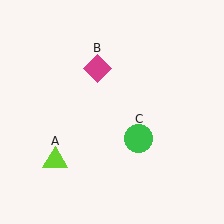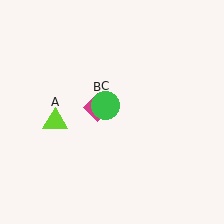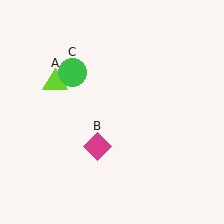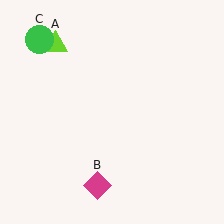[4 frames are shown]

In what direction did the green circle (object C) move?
The green circle (object C) moved up and to the left.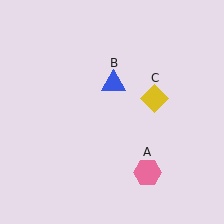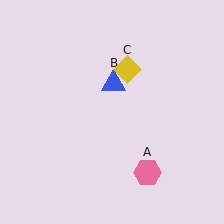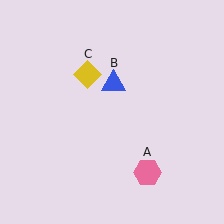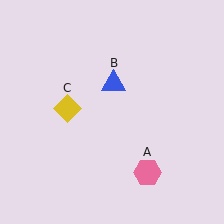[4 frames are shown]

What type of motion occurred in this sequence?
The yellow diamond (object C) rotated counterclockwise around the center of the scene.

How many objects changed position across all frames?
1 object changed position: yellow diamond (object C).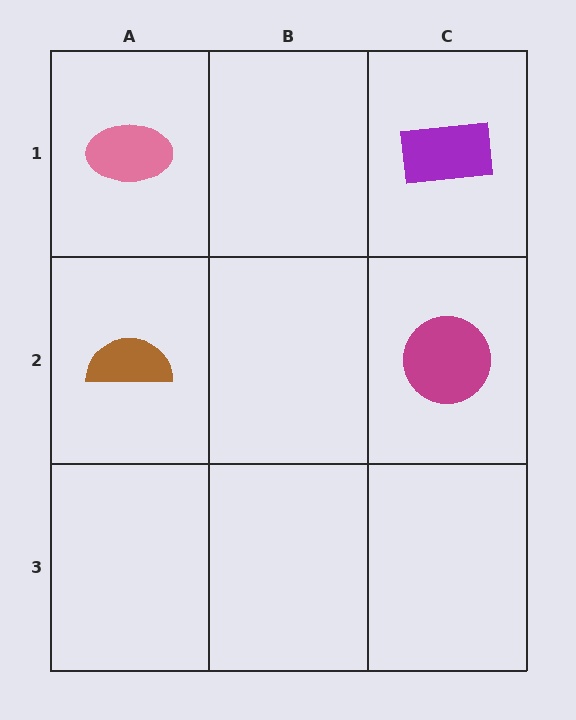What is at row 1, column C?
A purple rectangle.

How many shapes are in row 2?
2 shapes.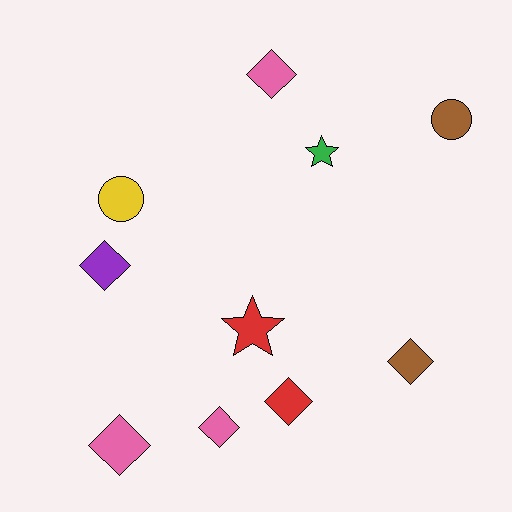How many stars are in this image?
There are 2 stars.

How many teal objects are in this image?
There are no teal objects.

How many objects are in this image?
There are 10 objects.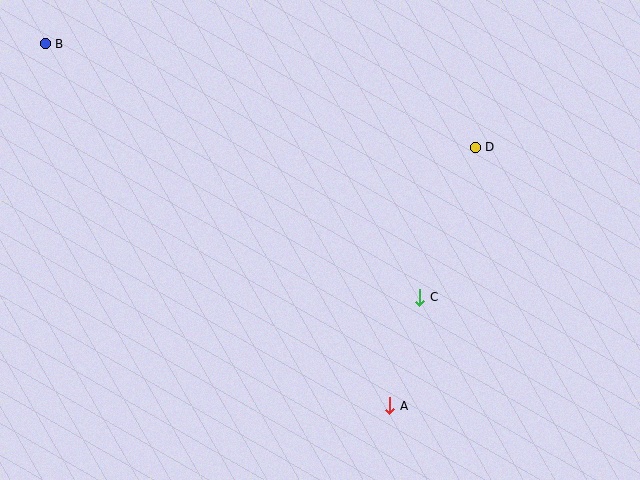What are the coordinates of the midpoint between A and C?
The midpoint between A and C is at (405, 351).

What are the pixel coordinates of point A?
Point A is at (389, 406).